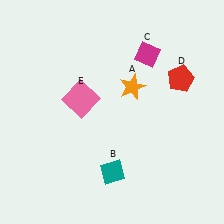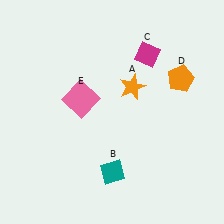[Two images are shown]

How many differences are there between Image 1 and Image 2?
There is 1 difference between the two images.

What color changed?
The pentagon (D) changed from red in Image 1 to orange in Image 2.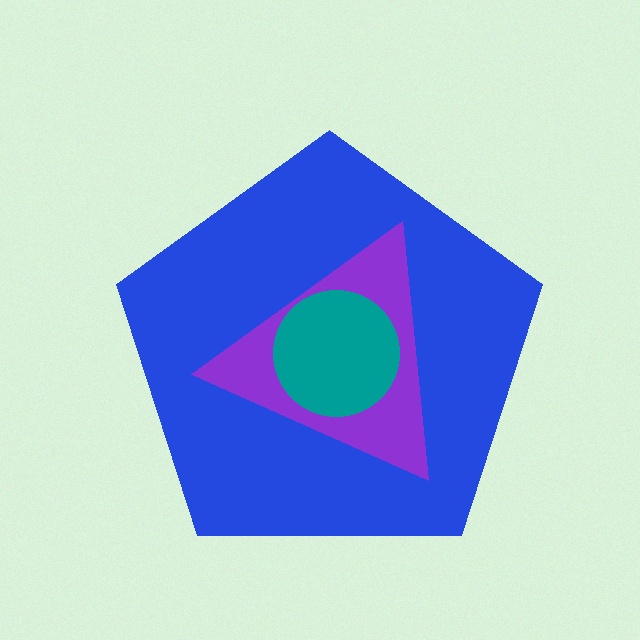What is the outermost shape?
The blue pentagon.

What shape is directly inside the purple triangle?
The teal circle.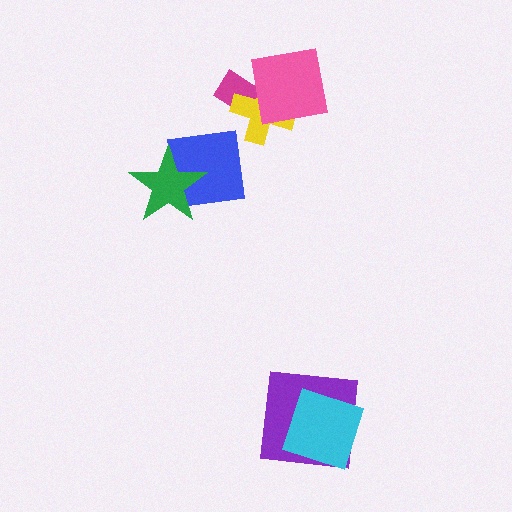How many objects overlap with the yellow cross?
2 objects overlap with the yellow cross.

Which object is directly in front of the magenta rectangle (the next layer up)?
The yellow cross is directly in front of the magenta rectangle.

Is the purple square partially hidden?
Yes, it is partially covered by another shape.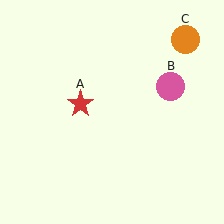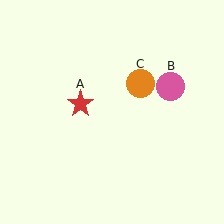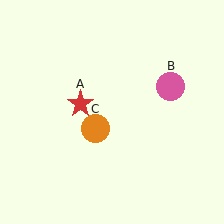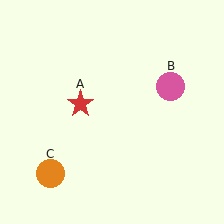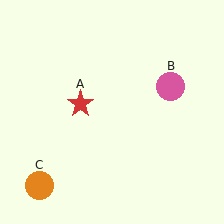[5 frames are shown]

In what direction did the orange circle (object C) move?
The orange circle (object C) moved down and to the left.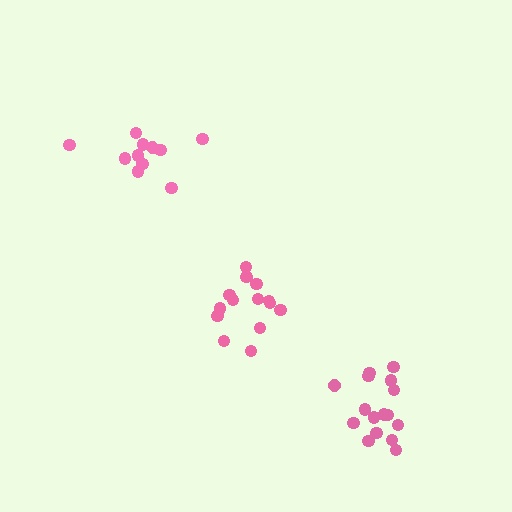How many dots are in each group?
Group 1: 11 dots, Group 2: 14 dots, Group 3: 16 dots (41 total).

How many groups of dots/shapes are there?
There are 3 groups.